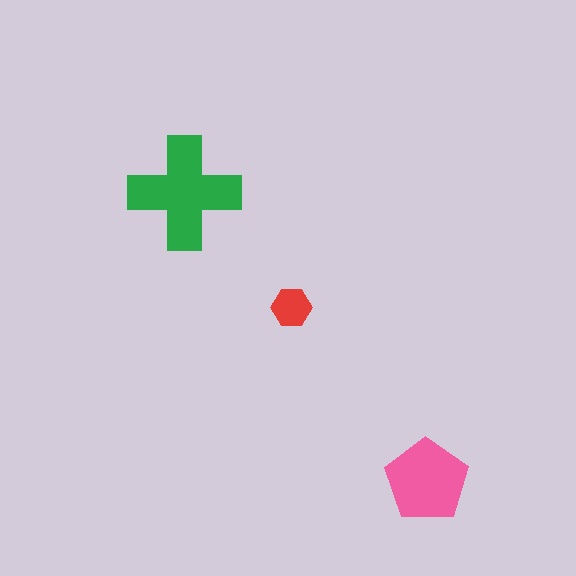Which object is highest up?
The green cross is topmost.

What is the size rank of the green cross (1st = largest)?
1st.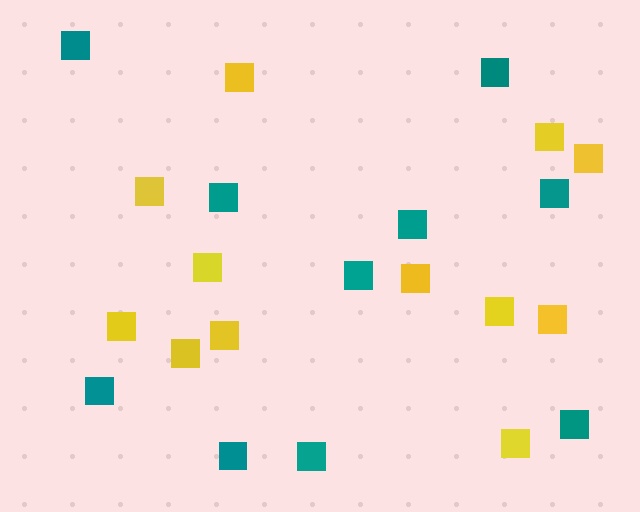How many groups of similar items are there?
There are 2 groups: one group of teal squares (10) and one group of yellow squares (12).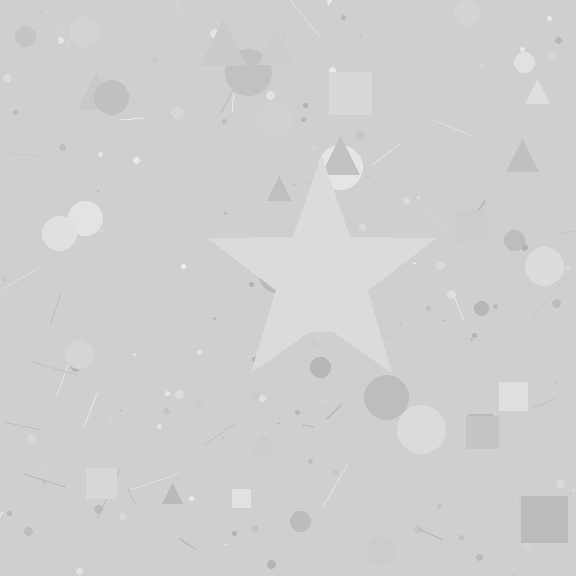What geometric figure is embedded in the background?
A star is embedded in the background.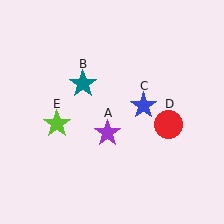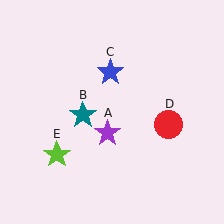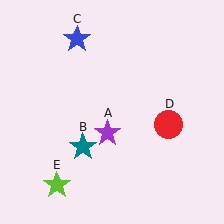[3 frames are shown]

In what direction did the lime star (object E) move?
The lime star (object E) moved down.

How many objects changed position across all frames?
3 objects changed position: teal star (object B), blue star (object C), lime star (object E).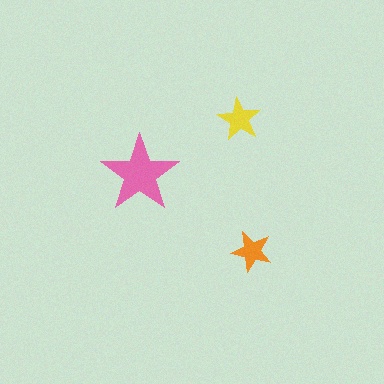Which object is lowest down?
The orange star is bottommost.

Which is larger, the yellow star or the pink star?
The pink one.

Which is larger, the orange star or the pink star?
The pink one.